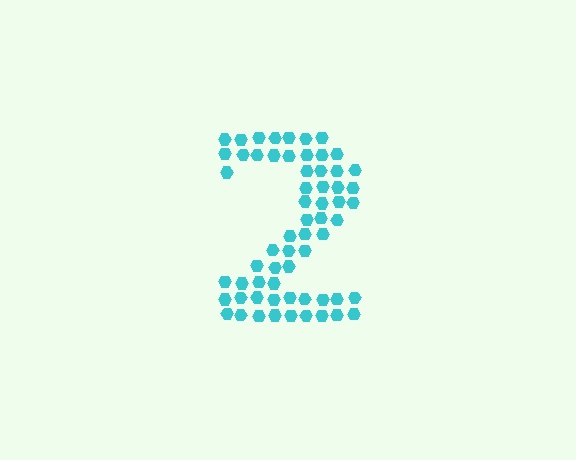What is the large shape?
The large shape is the digit 2.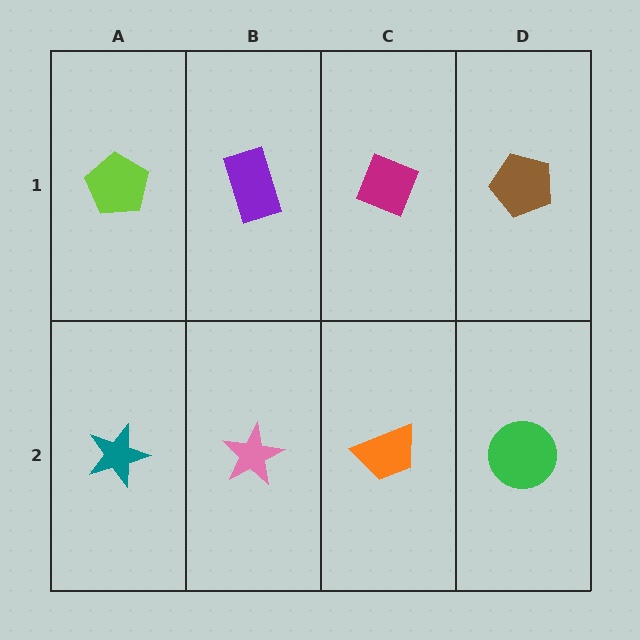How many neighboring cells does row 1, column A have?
2.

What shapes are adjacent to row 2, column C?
A magenta diamond (row 1, column C), a pink star (row 2, column B), a green circle (row 2, column D).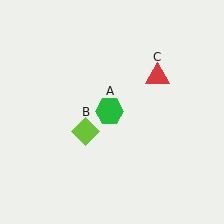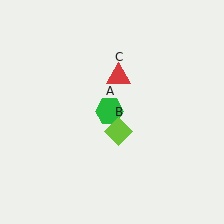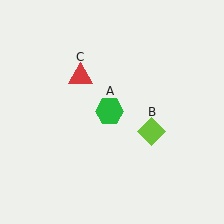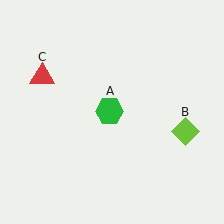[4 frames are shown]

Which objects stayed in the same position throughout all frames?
Green hexagon (object A) remained stationary.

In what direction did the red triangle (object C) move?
The red triangle (object C) moved left.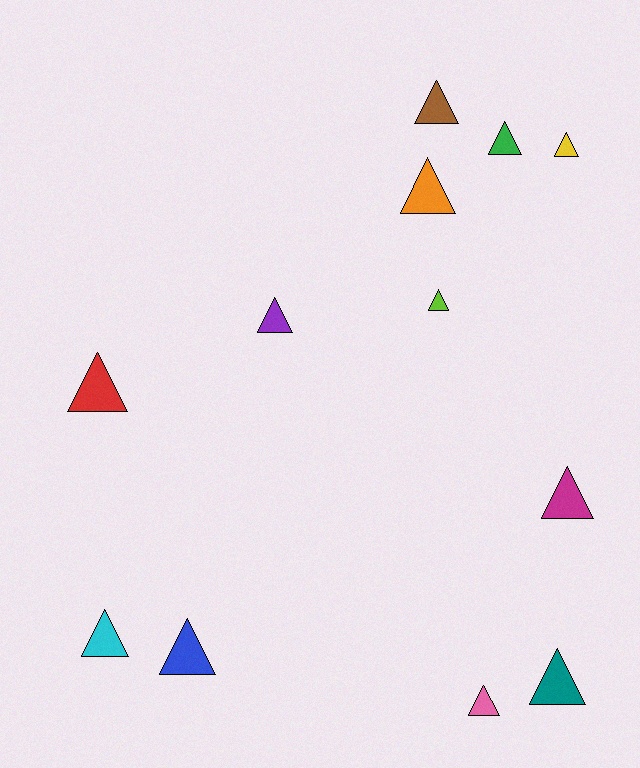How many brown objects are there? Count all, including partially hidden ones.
There is 1 brown object.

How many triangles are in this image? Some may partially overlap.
There are 12 triangles.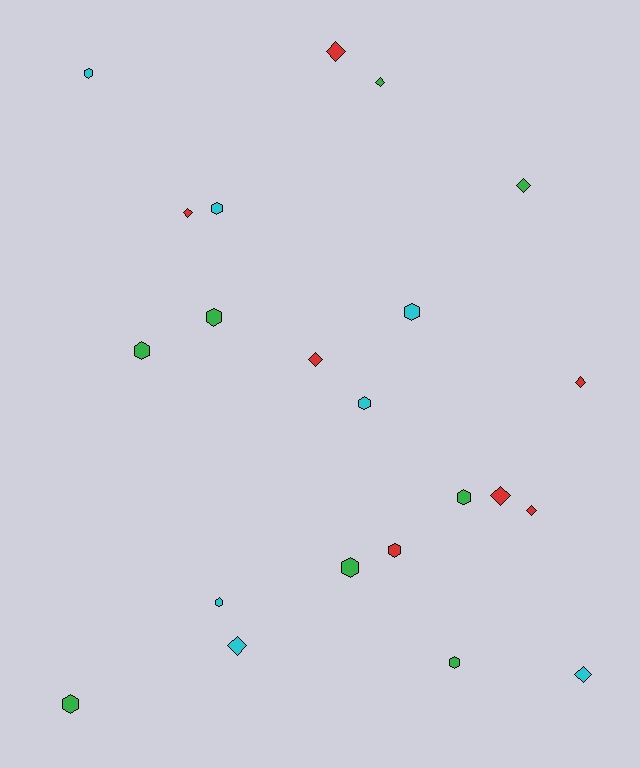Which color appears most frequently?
Green, with 8 objects.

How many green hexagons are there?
There are 6 green hexagons.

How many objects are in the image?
There are 22 objects.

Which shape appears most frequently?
Hexagon, with 12 objects.